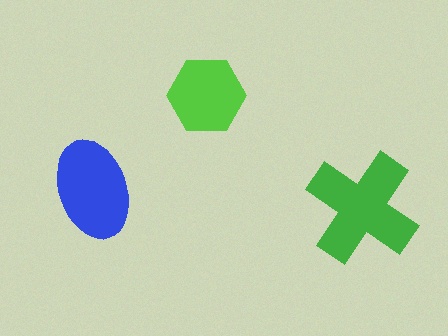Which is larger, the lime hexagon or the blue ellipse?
The blue ellipse.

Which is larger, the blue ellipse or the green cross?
The green cross.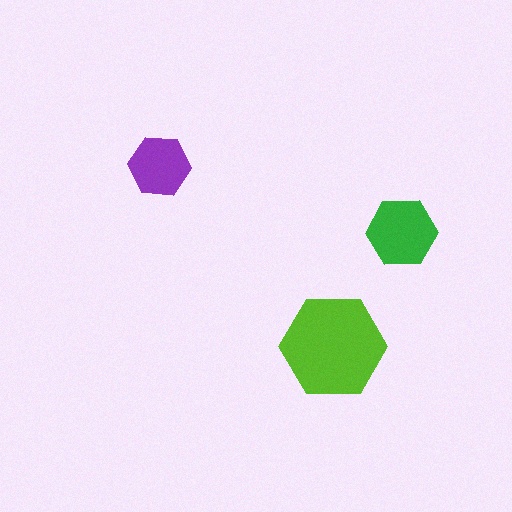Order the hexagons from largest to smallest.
the lime one, the green one, the purple one.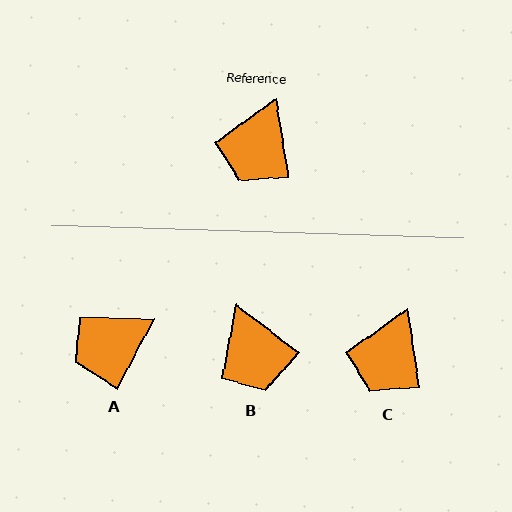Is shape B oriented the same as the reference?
No, it is off by about 44 degrees.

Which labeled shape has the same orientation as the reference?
C.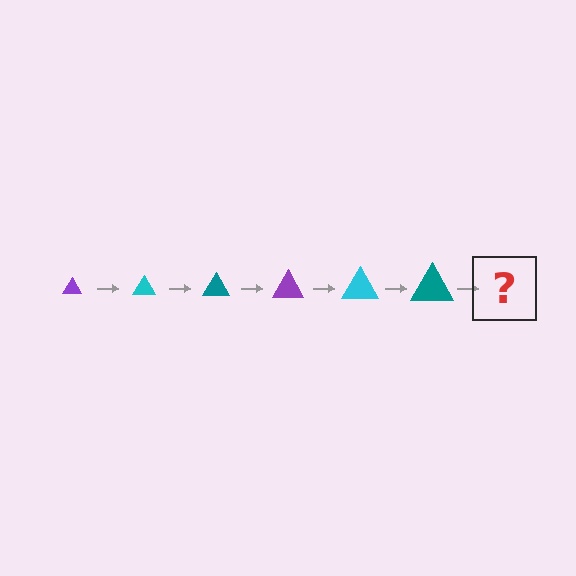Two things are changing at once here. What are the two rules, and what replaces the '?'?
The two rules are that the triangle grows larger each step and the color cycles through purple, cyan, and teal. The '?' should be a purple triangle, larger than the previous one.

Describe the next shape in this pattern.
It should be a purple triangle, larger than the previous one.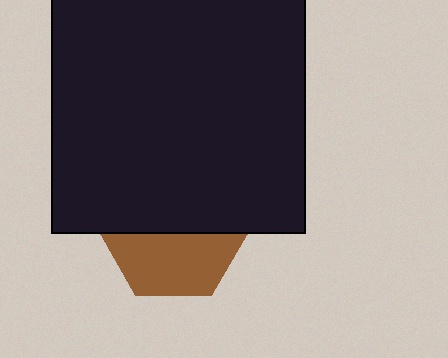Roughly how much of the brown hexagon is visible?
About half of it is visible (roughly 45%).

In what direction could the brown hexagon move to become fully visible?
The brown hexagon could move down. That would shift it out from behind the black rectangle entirely.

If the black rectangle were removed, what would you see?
You would see the complete brown hexagon.